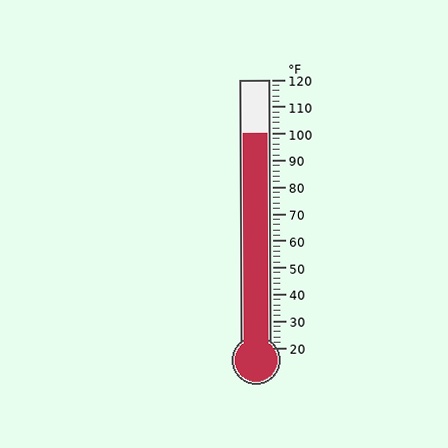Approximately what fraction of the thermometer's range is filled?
The thermometer is filled to approximately 80% of its range.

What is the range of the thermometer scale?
The thermometer scale ranges from 20°F to 120°F.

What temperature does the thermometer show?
The thermometer shows approximately 100°F.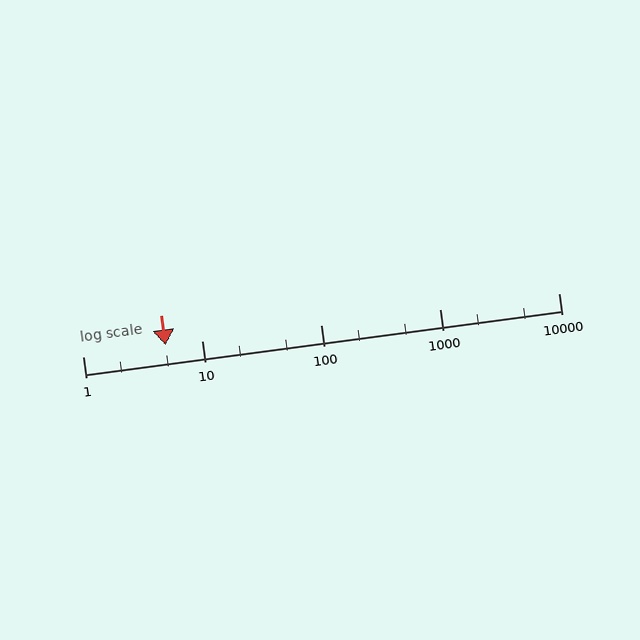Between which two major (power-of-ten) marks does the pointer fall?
The pointer is between 1 and 10.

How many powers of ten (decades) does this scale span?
The scale spans 4 decades, from 1 to 10000.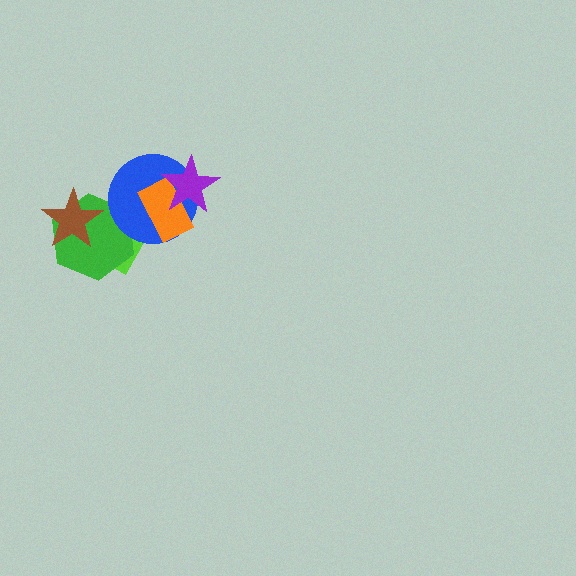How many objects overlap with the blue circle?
4 objects overlap with the blue circle.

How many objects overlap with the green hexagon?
3 objects overlap with the green hexagon.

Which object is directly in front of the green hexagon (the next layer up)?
The brown star is directly in front of the green hexagon.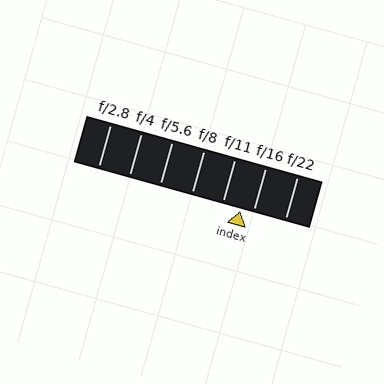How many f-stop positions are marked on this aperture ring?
There are 7 f-stop positions marked.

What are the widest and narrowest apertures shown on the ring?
The widest aperture shown is f/2.8 and the narrowest is f/22.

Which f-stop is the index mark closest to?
The index mark is closest to f/16.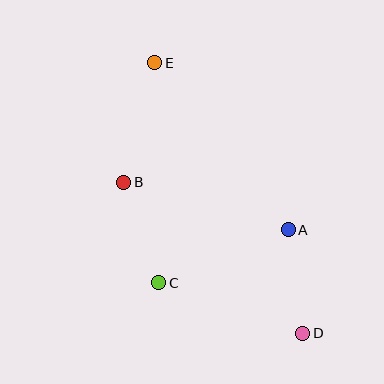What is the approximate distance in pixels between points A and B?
The distance between A and B is approximately 171 pixels.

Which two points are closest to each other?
Points A and D are closest to each other.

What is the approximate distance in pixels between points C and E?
The distance between C and E is approximately 220 pixels.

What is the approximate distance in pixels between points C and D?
The distance between C and D is approximately 152 pixels.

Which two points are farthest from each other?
Points D and E are farthest from each other.